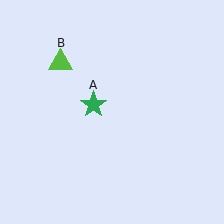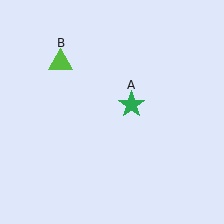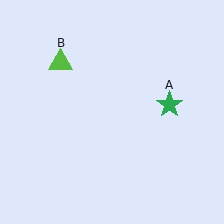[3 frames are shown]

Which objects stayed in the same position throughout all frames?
Lime triangle (object B) remained stationary.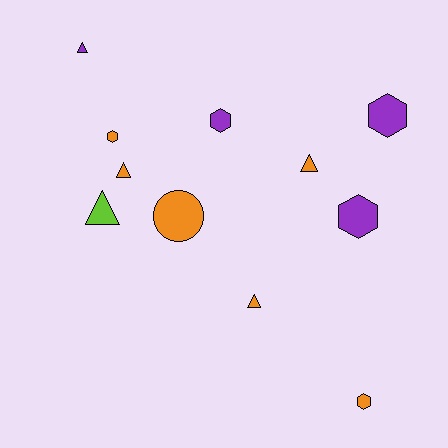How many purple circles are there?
There are no purple circles.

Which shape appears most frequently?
Triangle, with 5 objects.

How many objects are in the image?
There are 11 objects.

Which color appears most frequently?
Orange, with 6 objects.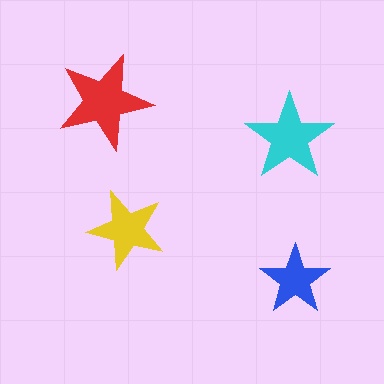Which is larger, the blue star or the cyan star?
The cyan one.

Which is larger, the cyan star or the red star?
The red one.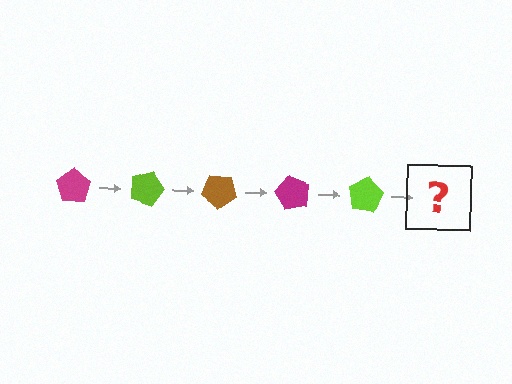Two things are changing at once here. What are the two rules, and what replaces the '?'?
The two rules are that it rotates 20 degrees each step and the color cycles through magenta, lime, and brown. The '?' should be a brown pentagon, rotated 100 degrees from the start.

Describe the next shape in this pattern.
It should be a brown pentagon, rotated 100 degrees from the start.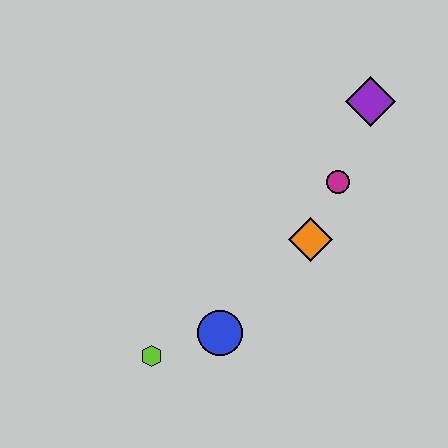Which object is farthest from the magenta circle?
The lime hexagon is farthest from the magenta circle.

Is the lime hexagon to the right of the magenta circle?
No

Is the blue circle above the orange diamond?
No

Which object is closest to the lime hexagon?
The blue circle is closest to the lime hexagon.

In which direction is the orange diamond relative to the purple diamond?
The orange diamond is below the purple diamond.